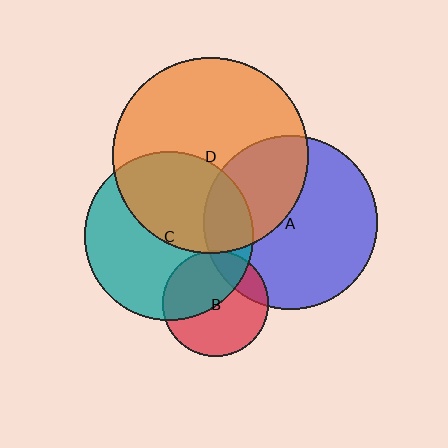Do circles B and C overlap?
Yes.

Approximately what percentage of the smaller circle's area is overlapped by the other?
Approximately 45%.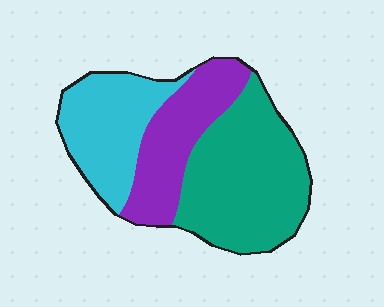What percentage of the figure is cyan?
Cyan covers around 30% of the figure.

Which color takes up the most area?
Teal, at roughly 45%.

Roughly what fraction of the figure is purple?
Purple takes up between a sixth and a third of the figure.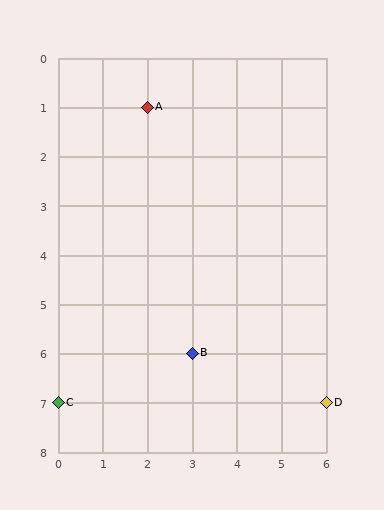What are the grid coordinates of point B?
Point B is at grid coordinates (3, 6).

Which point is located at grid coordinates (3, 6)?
Point B is at (3, 6).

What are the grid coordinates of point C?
Point C is at grid coordinates (0, 7).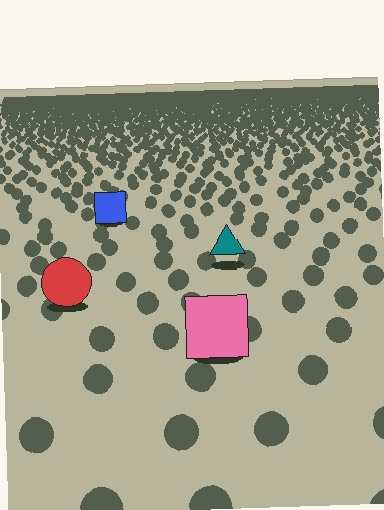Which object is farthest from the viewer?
The blue square is farthest from the viewer. It appears smaller and the ground texture around it is denser.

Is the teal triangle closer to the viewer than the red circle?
No. The red circle is closer — you can tell from the texture gradient: the ground texture is coarser near it.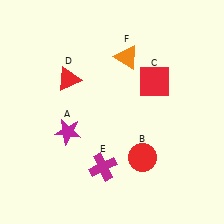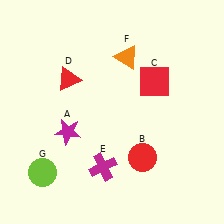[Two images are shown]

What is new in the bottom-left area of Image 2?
A lime circle (G) was added in the bottom-left area of Image 2.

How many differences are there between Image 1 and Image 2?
There is 1 difference between the two images.